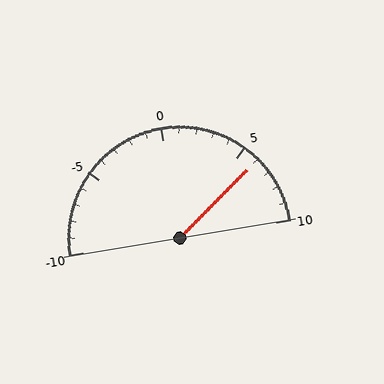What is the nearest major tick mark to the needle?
The nearest major tick mark is 5.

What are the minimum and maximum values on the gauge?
The gauge ranges from -10 to 10.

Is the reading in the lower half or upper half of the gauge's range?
The reading is in the upper half of the range (-10 to 10).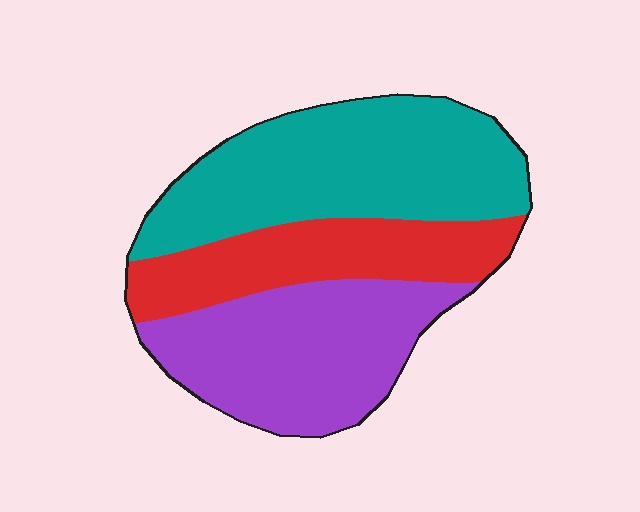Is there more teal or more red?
Teal.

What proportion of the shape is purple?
Purple covers around 35% of the shape.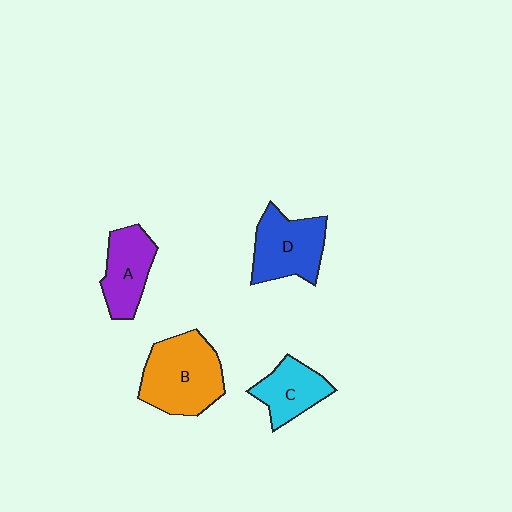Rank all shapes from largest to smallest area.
From largest to smallest: B (orange), D (blue), A (purple), C (cyan).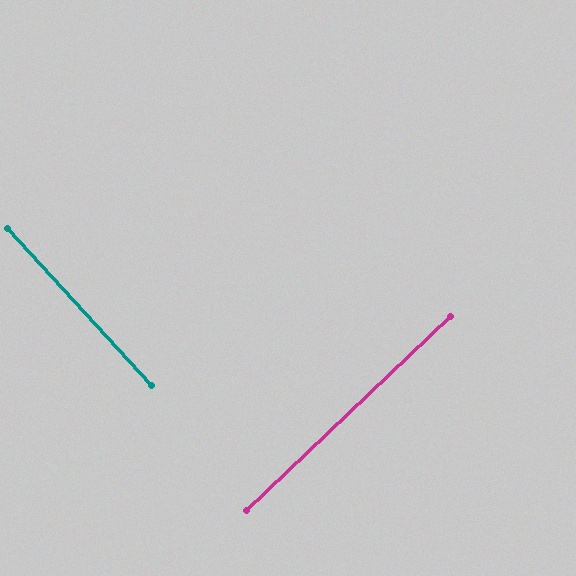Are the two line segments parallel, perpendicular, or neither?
Perpendicular — they meet at approximately 89°.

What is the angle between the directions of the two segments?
Approximately 89 degrees.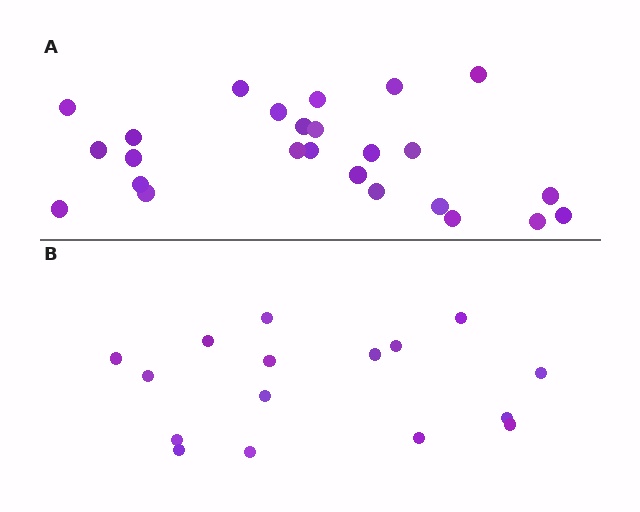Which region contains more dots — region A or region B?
Region A (the top region) has more dots.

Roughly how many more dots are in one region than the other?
Region A has roughly 8 or so more dots than region B.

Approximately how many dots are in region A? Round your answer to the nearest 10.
About 20 dots. (The exact count is 25, which rounds to 20.)